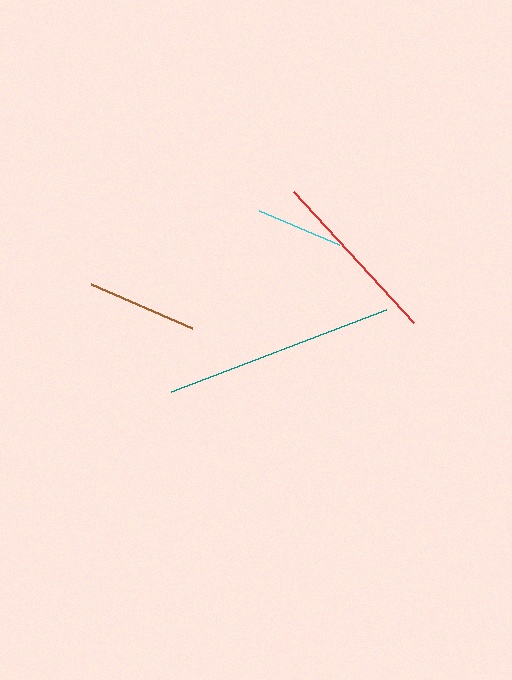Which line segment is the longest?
The teal line is the longest at approximately 229 pixels.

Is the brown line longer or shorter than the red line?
The red line is longer than the brown line.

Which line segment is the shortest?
The cyan line is the shortest at approximately 87 pixels.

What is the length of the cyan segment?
The cyan segment is approximately 87 pixels long.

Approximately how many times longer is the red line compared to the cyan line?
The red line is approximately 2.1 times the length of the cyan line.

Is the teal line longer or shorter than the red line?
The teal line is longer than the red line.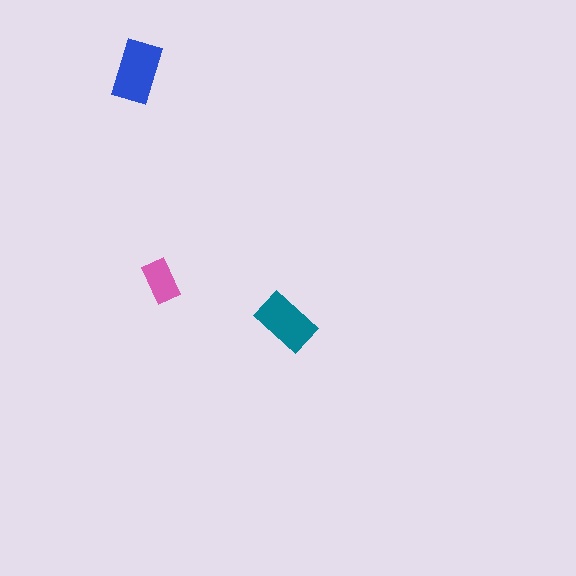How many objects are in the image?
There are 3 objects in the image.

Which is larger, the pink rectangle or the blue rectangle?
The blue one.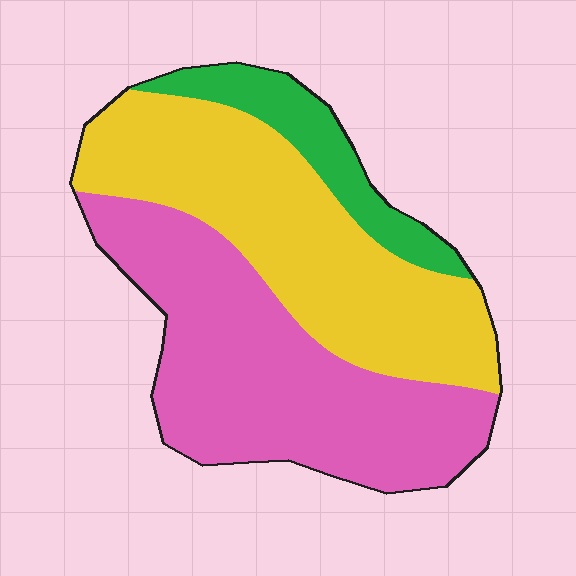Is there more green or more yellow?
Yellow.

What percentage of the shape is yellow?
Yellow takes up about two fifths (2/5) of the shape.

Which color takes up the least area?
Green, at roughly 15%.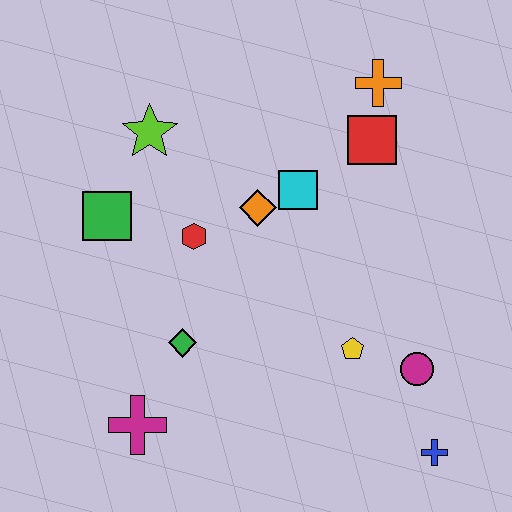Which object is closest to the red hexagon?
The orange diamond is closest to the red hexagon.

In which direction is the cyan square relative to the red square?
The cyan square is to the left of the red square.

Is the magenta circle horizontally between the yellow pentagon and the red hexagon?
No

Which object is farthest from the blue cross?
The lime star is farthest from the blue cross.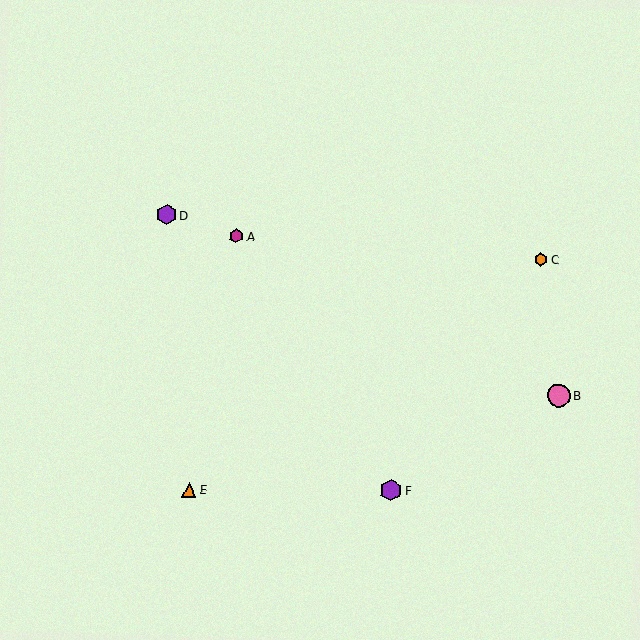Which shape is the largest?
The pink circle (labeled B) is the largest.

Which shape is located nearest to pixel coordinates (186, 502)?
The orange triangle (labeled E) at (189, 490) is nearest to that location.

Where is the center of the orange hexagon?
The center of the orange hexagon is at (541, 260).